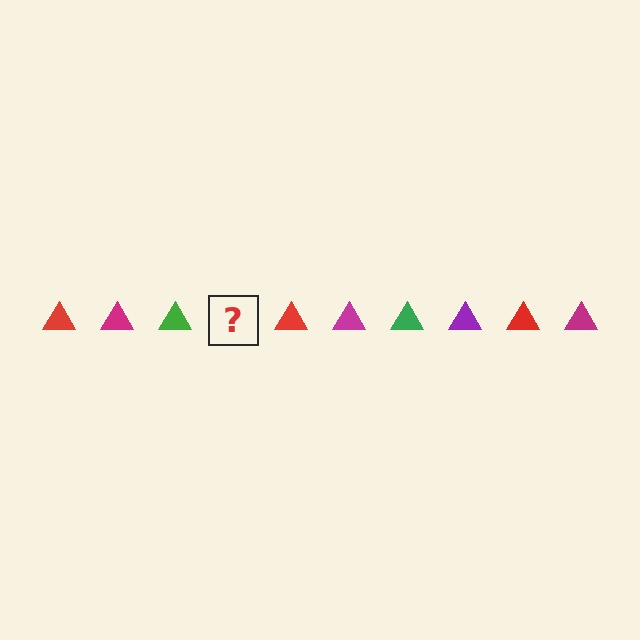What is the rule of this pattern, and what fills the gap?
The rule is that the pattern cycles through red, magenta, green, purple triangles. The gap should be filled with a purple triangle.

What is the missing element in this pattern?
The missing element is a purple triangle.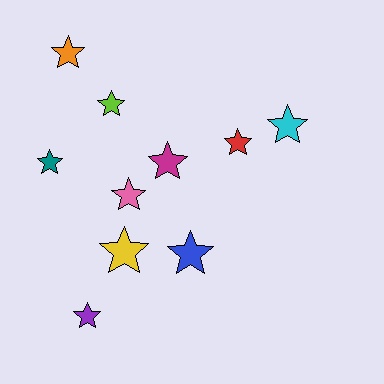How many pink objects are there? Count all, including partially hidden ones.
There is 1 pink object.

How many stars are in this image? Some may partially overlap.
There are 10 stars.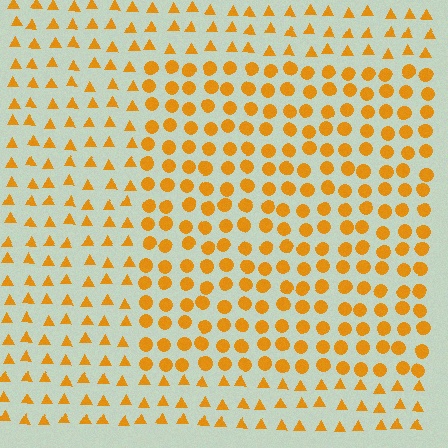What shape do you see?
I see a rectangle.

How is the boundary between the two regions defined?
The boundary is defined by a change in element shape: circles inside vs. triangles outside. All elements share the same color and spacing.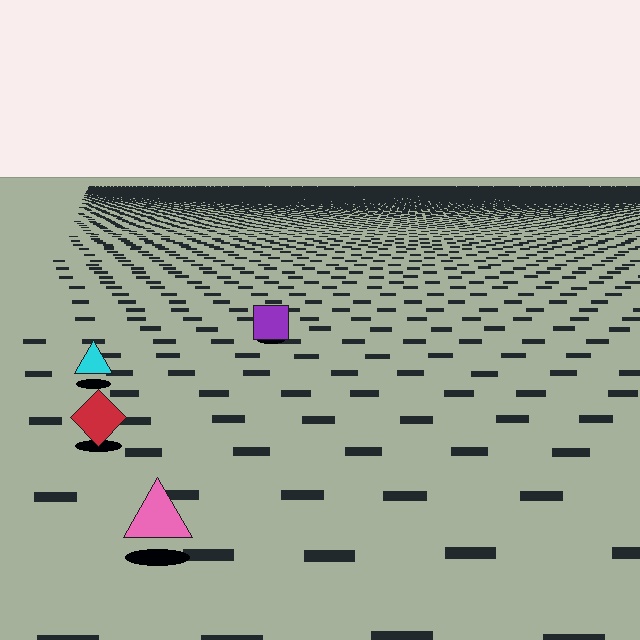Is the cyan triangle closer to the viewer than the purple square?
Yes. The cyan triangle is closer — you can tell from the texture gradient: the ground texture is coarser near it.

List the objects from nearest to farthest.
From nearest to farthest: the pink triangle, the red diamond, the cyan triangle, the purple square.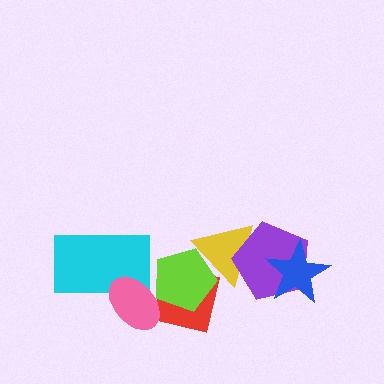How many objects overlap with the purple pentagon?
2 objects overlap with the purple pentagon.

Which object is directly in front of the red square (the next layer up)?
The lime pentagon is directly in front of the red square.